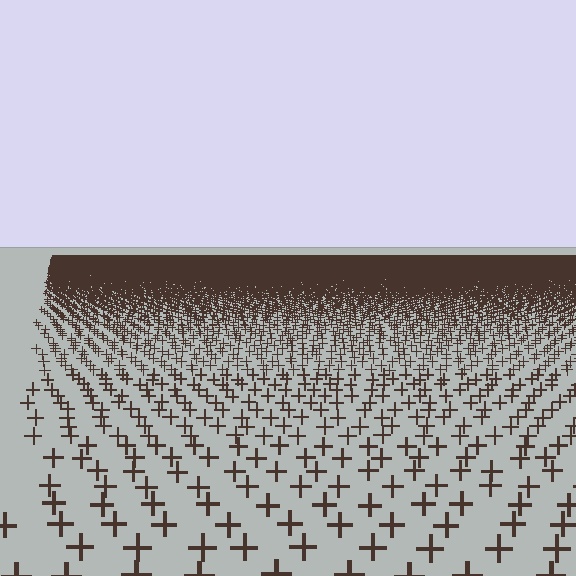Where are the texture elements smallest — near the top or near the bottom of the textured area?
Near the top.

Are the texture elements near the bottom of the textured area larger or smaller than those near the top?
Larger. Near the bottom, elements are closer to the viewer and appear at a bigger on-screen size.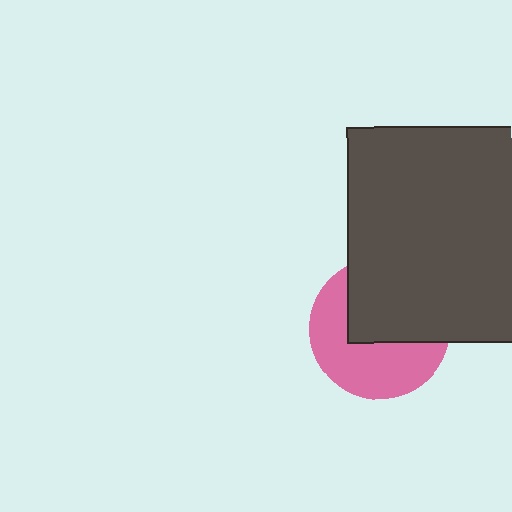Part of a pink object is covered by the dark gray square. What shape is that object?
It is a circle.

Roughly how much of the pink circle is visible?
About half of it is visible (roughly 52%).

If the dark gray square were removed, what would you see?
You would see the complete pink circle.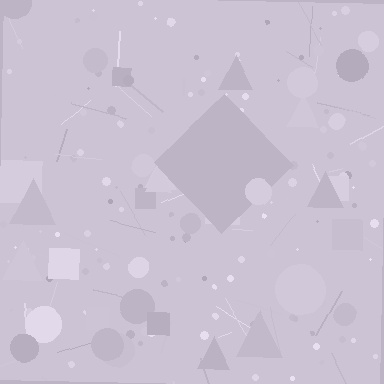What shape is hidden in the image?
A diamond is hidden in the image.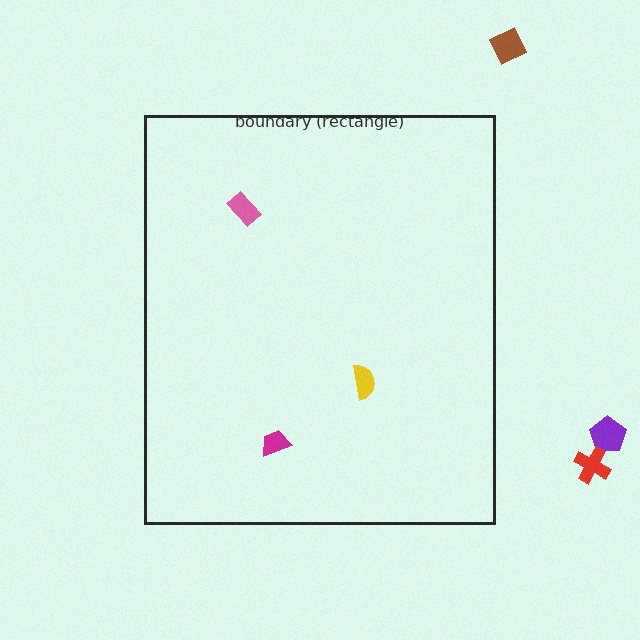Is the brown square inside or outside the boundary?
Outside.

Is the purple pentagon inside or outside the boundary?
Outside.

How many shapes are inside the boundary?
3 inside, 3 outside.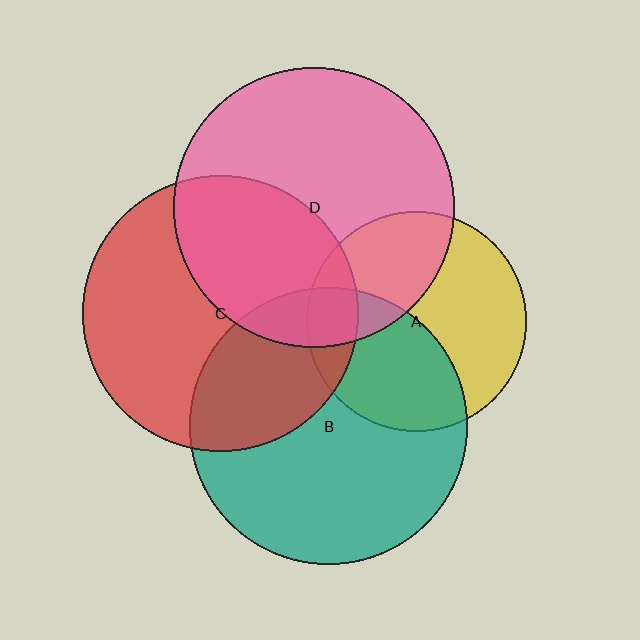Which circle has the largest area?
Circle D (pink).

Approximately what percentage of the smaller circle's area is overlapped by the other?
Approximately 35%.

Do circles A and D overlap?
Yes.